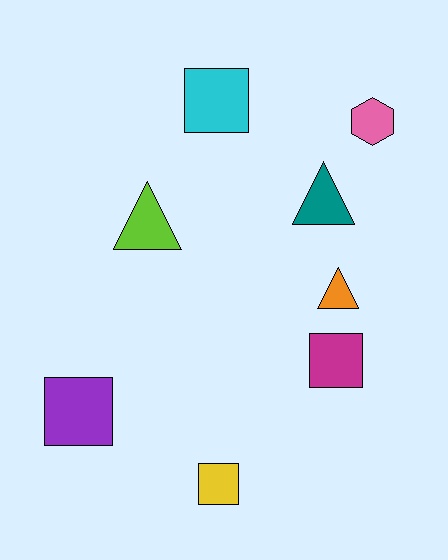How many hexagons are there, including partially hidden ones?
There is 1 hexagon.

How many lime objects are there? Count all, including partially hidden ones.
There is 1 lime object.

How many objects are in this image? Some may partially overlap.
There are 8 objects.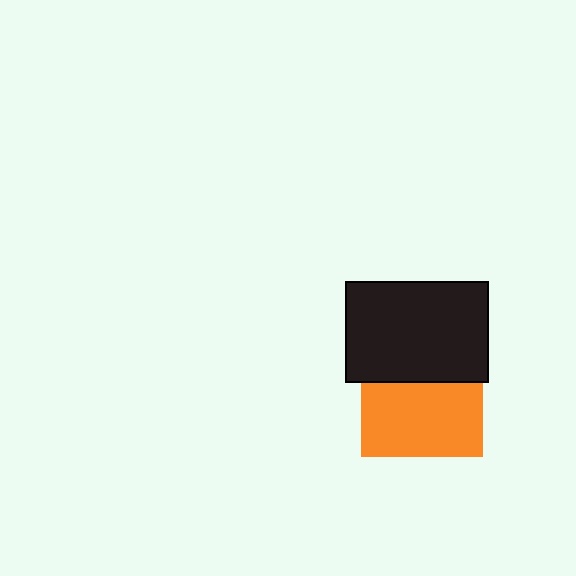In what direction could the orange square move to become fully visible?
The orange square could move down. That would shift it out from behind the black rectangle entirely.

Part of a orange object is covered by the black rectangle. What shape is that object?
It is a square.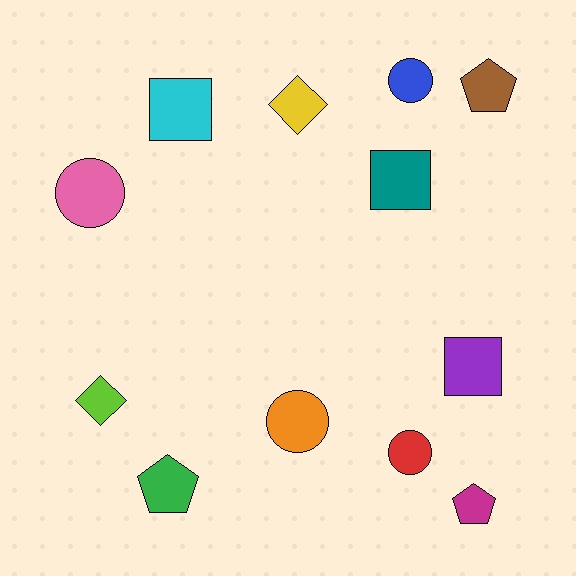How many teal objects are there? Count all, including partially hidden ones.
There is 1 teal object.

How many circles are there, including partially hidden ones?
There are 4 circles.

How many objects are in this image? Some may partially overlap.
There are 12 objects.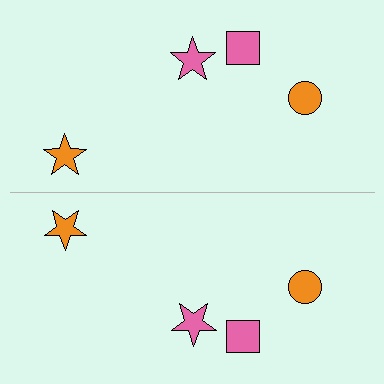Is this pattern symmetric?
Yes, this pattern has bilateral (reflection) symmetry.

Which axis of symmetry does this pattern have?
The pattern has a horizontal axis of symmetry running through the center of the image.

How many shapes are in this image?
There are 8 shapes in this image.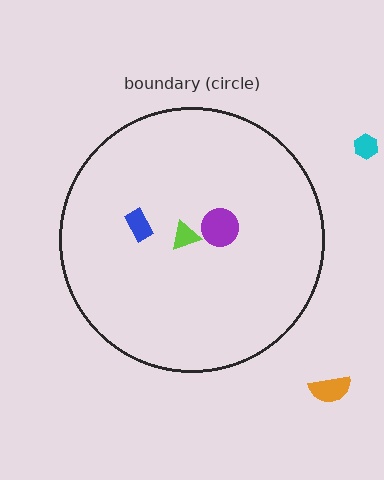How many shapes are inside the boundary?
3 inside, 2 outside.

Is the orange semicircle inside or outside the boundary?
Outside.